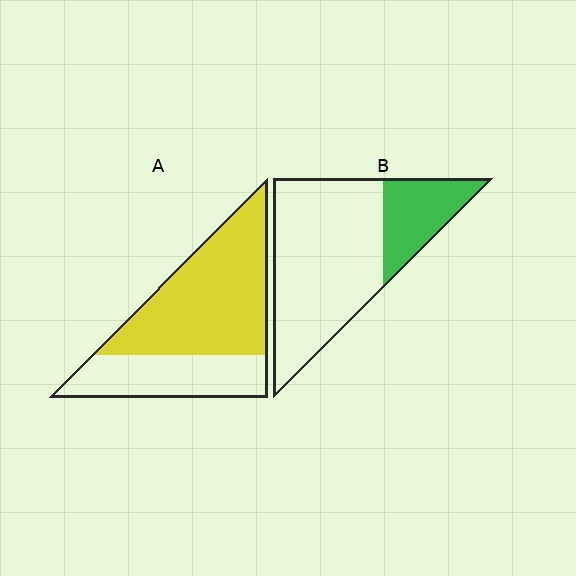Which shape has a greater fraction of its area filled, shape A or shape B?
Shape A.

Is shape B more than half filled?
No.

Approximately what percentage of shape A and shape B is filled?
A is approximately 65% and B is approximately 25%.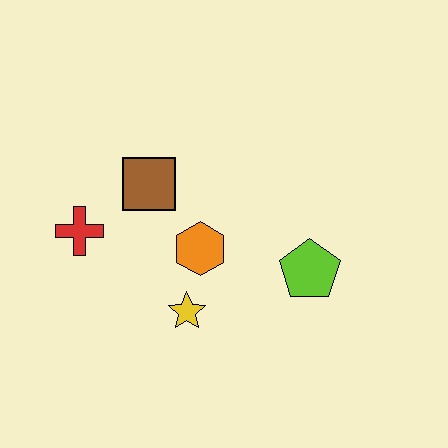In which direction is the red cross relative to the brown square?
The red cross is to the left of the brown square.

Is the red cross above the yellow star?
Yes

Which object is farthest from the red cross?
The lime pentagon is farthest from the red cross.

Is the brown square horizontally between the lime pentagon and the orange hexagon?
No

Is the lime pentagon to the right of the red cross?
Yes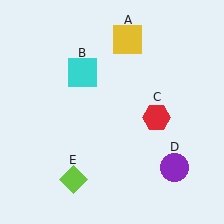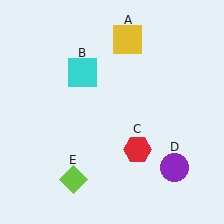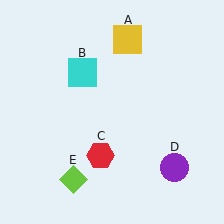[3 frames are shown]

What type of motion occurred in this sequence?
The red hexagon (object C) rotated clockwise around the center of the scene.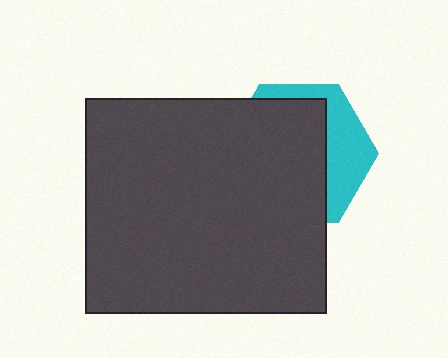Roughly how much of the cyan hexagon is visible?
A small part of it is visible (roughly 32%).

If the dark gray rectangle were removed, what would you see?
You would see the complete cyan hexagon.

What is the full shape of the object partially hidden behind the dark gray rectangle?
The partially hidden object is a cyan hexagon.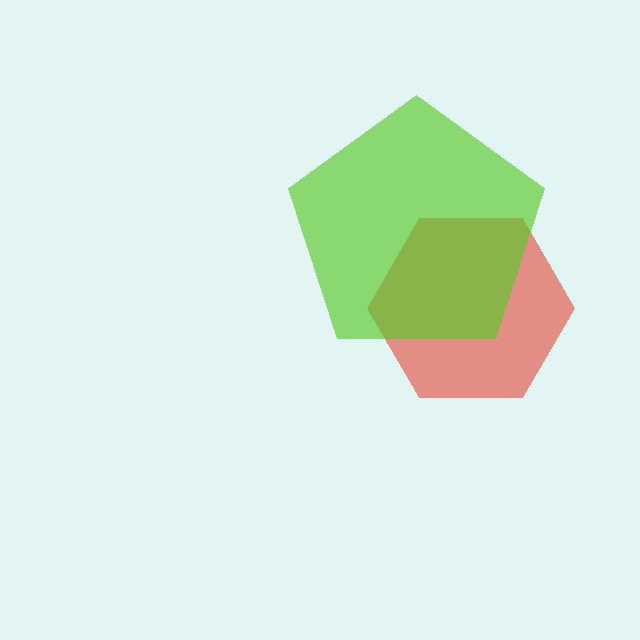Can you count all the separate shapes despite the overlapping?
Yes, there are 2 separate shapes.